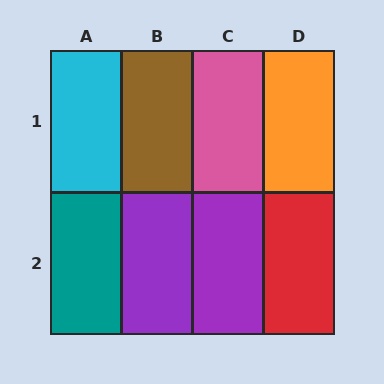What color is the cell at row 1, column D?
Orange.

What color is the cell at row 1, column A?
Cyan.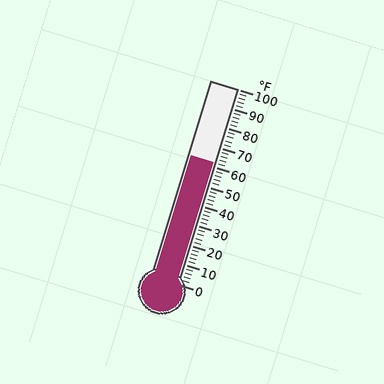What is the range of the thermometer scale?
The thermometer scale ranges from 0°F to 100°F.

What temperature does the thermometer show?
The thermometer shows approximately 62°F.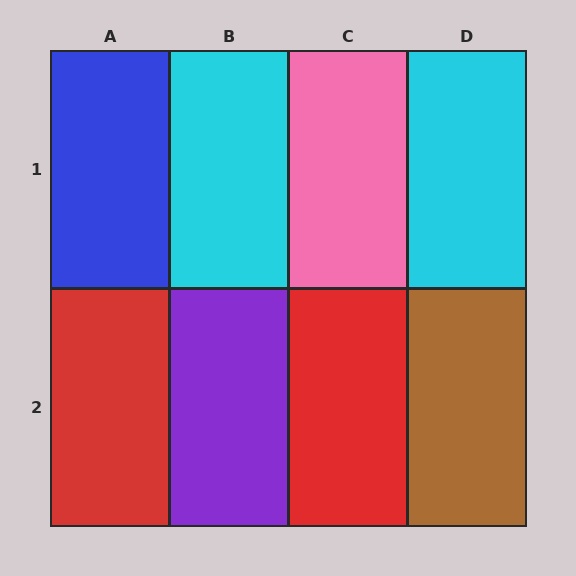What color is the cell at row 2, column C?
Red.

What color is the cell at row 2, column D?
Brown.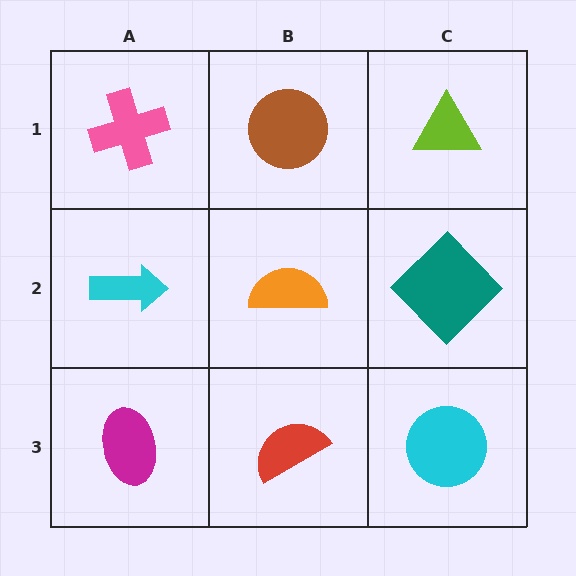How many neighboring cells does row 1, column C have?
2.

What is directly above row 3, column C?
A teal diamond.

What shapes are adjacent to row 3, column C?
A teal diamond (row 2, column C), a red semicircle (row 3, column B).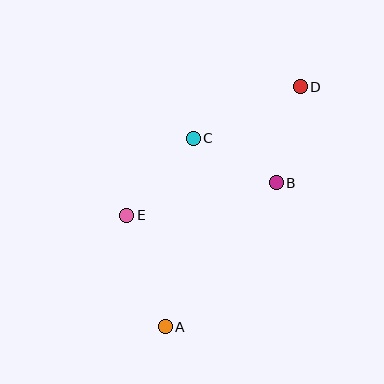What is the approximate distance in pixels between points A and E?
The distance between A and E is approximately 118 pixels.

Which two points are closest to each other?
Points B and C are closest to each other.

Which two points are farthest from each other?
Points A and D are farthest from each other.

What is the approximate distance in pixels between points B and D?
The distance between B and D is approximately 99 pixels.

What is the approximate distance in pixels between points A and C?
The distance between A and C is approximately 191 pixels.